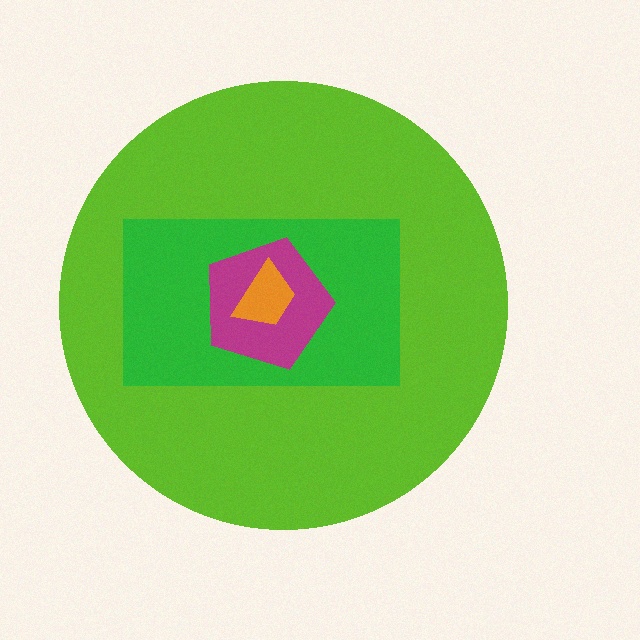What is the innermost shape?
The orange trapezoid.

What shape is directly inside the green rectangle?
The magenta pentagon.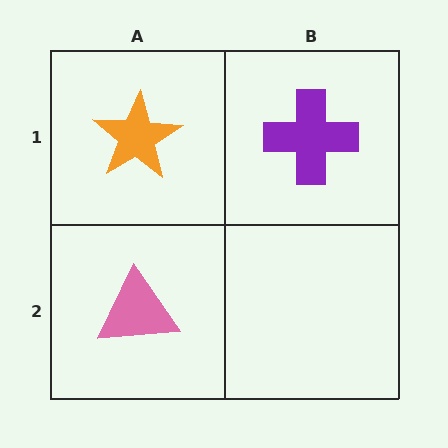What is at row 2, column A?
A pink triangle.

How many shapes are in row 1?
2 shapes.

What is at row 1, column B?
A purple cross.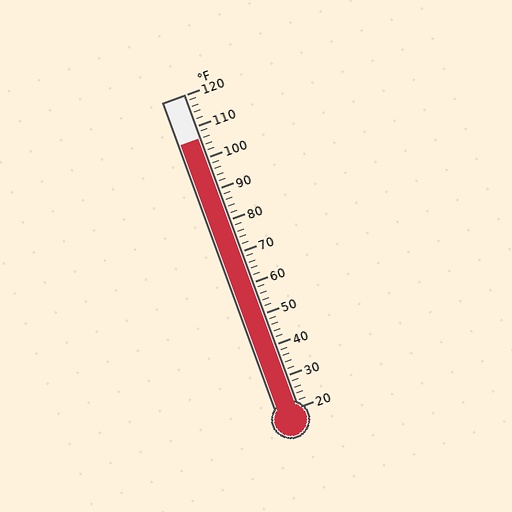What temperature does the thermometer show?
The thermometer shows approximately 106°F.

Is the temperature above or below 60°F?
The temperature is above 60°F.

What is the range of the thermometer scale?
The thermometer scale ranges from 20°F to 120°F.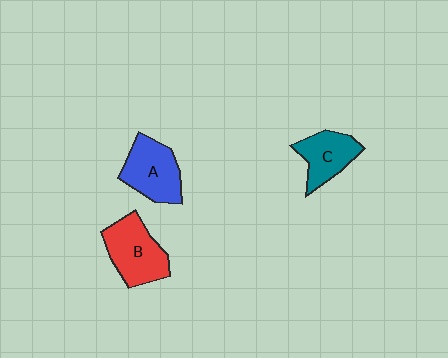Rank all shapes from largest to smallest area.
From largest to smallest: B (red), A (blue), C (teal).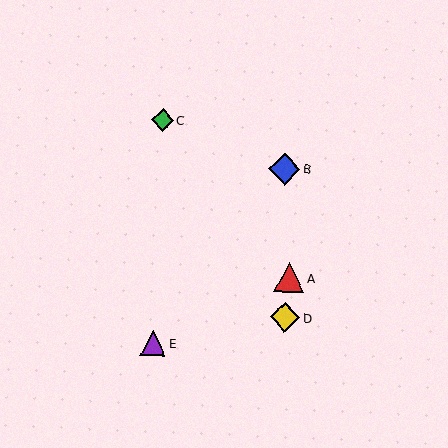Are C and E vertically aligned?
Yes, both are at x≈163.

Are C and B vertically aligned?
No, C is at x≈163 and B is at x≈285.